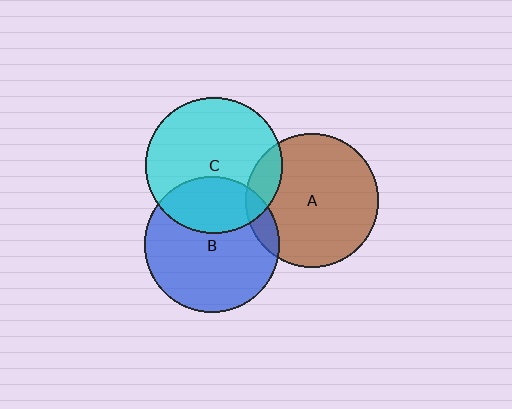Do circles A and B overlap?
Yes.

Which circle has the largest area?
Circle C (cyan).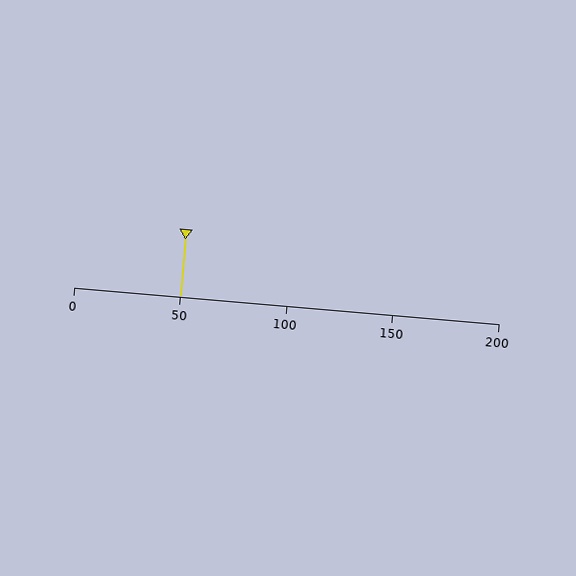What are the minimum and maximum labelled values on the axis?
The axis runs from 0 to 200.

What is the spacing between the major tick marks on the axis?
The major ticks are spaced 50 apart.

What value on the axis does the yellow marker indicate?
The marker indicates approximately 50.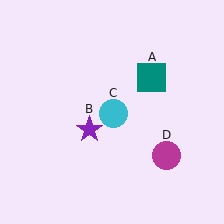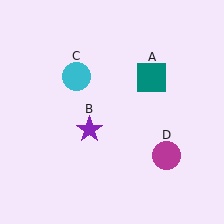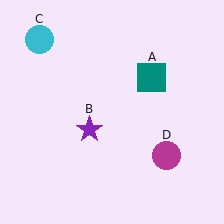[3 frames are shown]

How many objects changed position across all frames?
1 object changed position: cyan circle (object C).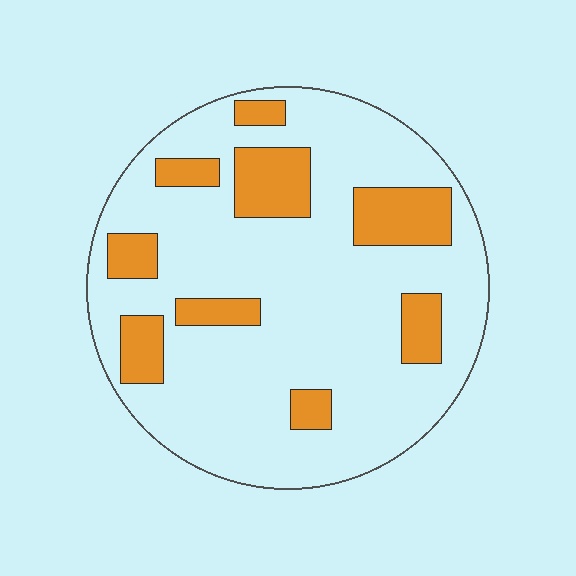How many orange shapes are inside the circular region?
9.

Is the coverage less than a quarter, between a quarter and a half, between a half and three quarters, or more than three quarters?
Less than a quarter.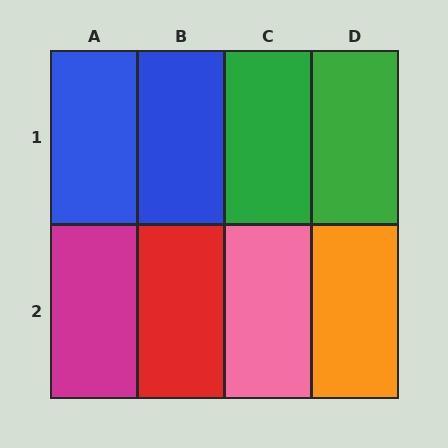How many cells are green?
2 cells are green.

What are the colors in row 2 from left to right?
Magenta, red, pink, orange.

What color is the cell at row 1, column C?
Green.